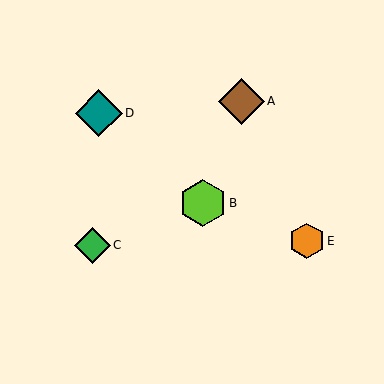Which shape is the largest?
The teal diamond (labeled D) is the largest.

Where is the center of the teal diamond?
The center of the teal diamond is at (99, 113).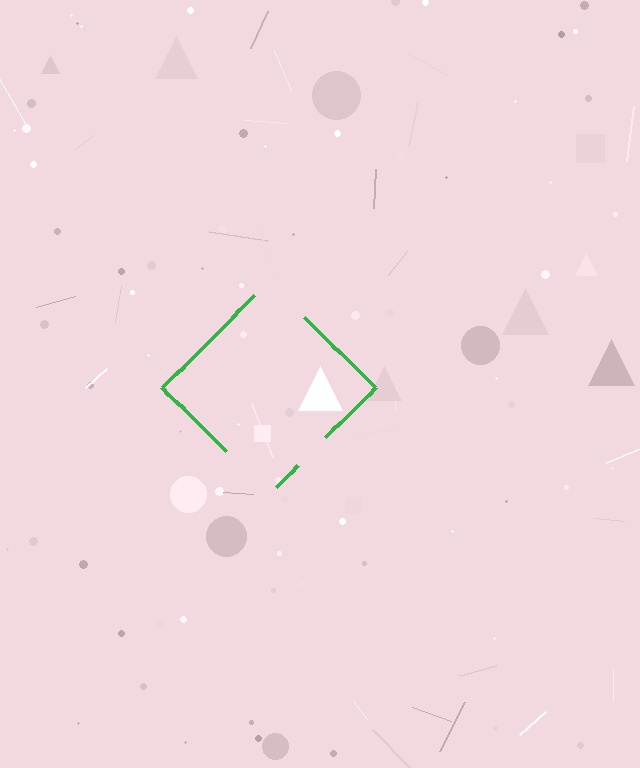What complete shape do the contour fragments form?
The contour fragments form a diamond.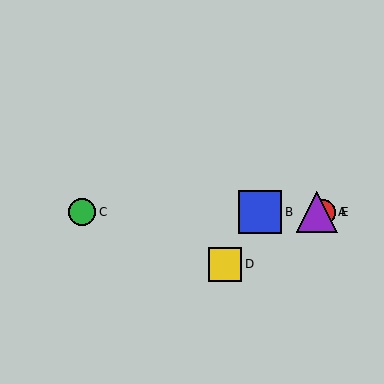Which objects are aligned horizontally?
Objects A, B, C, E are aligned horizontally.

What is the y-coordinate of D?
Object D is at y≈264.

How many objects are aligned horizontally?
4 objects (A, B, C, E) are aligned horizontally.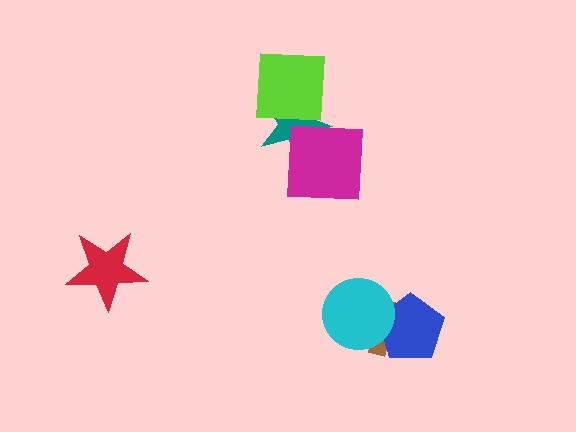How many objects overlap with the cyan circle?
2 objects overlap with the cyan circle.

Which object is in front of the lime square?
The magenta square is in front of the lime square.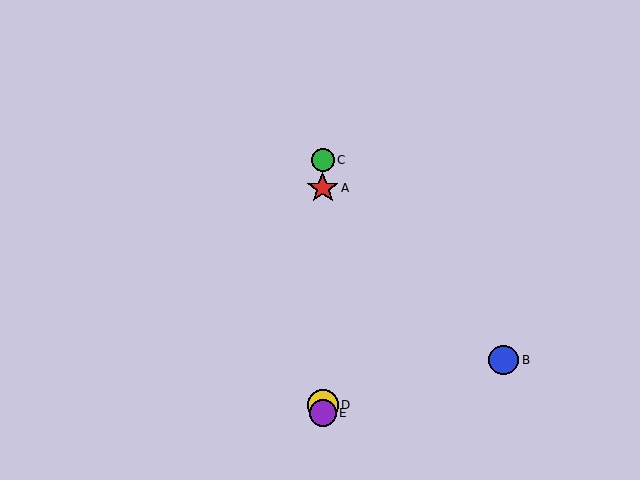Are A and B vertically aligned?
No, A is at x≈323 and B is at x≈504.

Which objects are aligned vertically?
Objects A, C, D, E are aligned vertically.